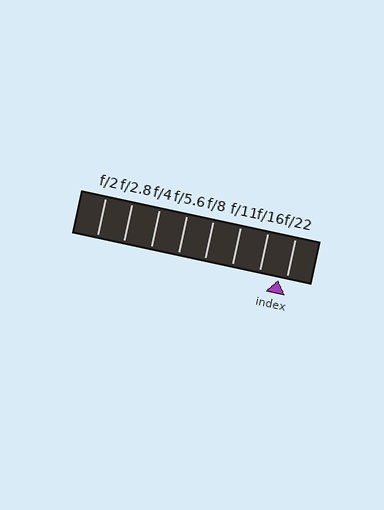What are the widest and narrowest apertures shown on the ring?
The widest aperture shown is f/2 and the narrowest is f/22.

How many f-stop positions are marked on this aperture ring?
There are 8 f-stop positions marked.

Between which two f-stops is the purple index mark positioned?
The index mark is between f/16 and f/22.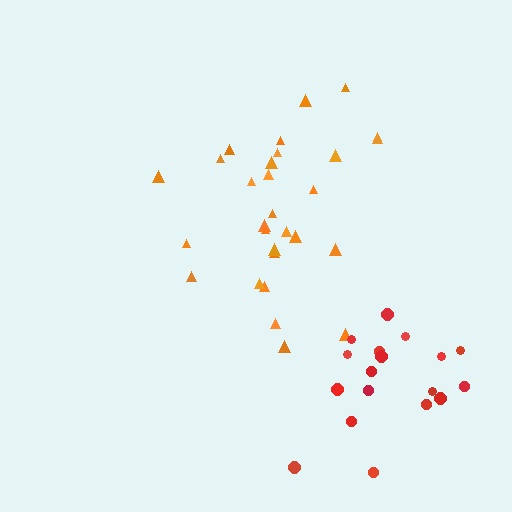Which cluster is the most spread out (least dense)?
Orange.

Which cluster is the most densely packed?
Red.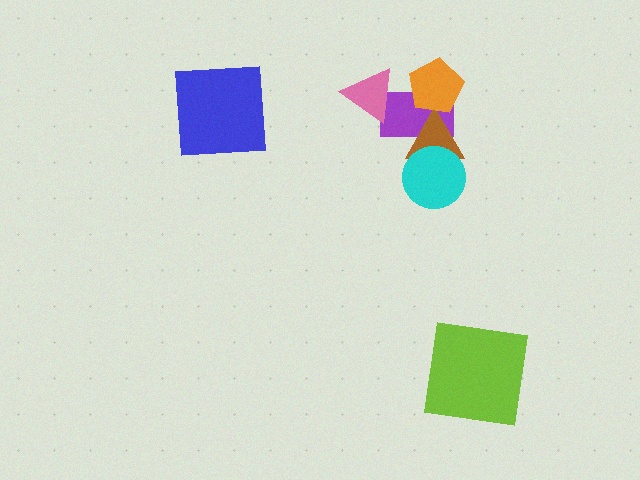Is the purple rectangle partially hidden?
Yes, it is partially covered by another shape.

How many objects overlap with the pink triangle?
1 object overlaps with the pink triangle.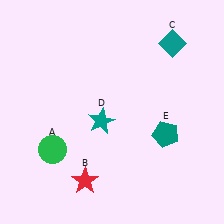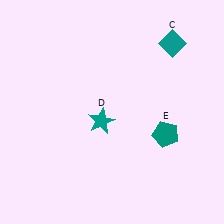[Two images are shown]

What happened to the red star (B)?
The red star (B) was removed in Image 2. It was in the bottom-left area of Image 1.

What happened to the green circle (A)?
The green circle (A) was removed in Image 2. It was in the bottom-left area of Image 1.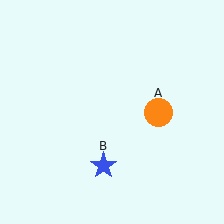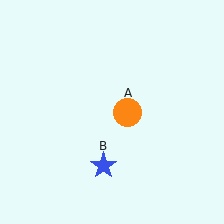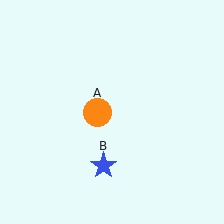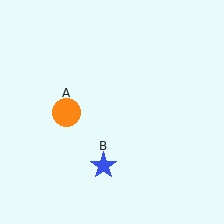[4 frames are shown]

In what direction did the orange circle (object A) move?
The orange circle (object A) moved left.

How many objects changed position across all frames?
1 object changed position: orange circle (object A).